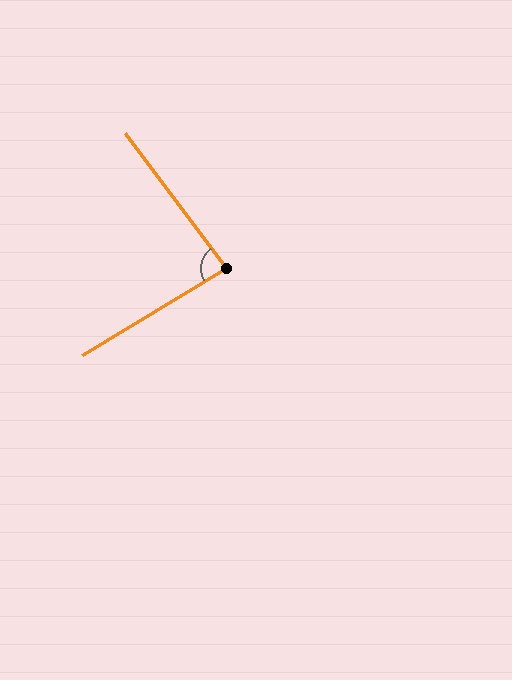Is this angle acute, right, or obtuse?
It is acute.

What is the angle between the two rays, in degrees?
Approximately 84 degrees.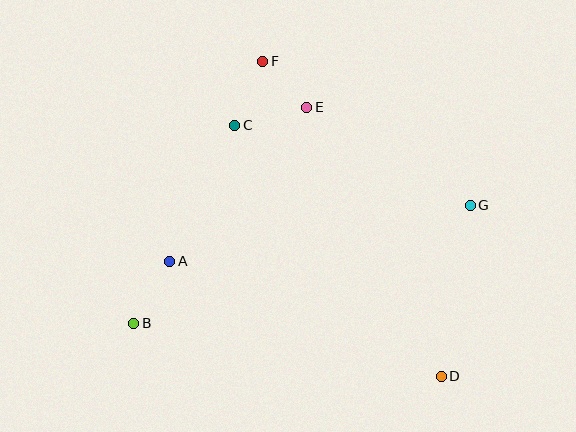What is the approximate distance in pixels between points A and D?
The distance between A and D is approximately 295 pixels.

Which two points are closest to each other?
Points E and F are closest to each other.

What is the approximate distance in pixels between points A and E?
The distance between A and E is approximately 206 pixels.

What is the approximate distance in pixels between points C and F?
The distance between C and F is approximately 70 pixels.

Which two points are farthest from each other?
Points D and F are farthest from each other.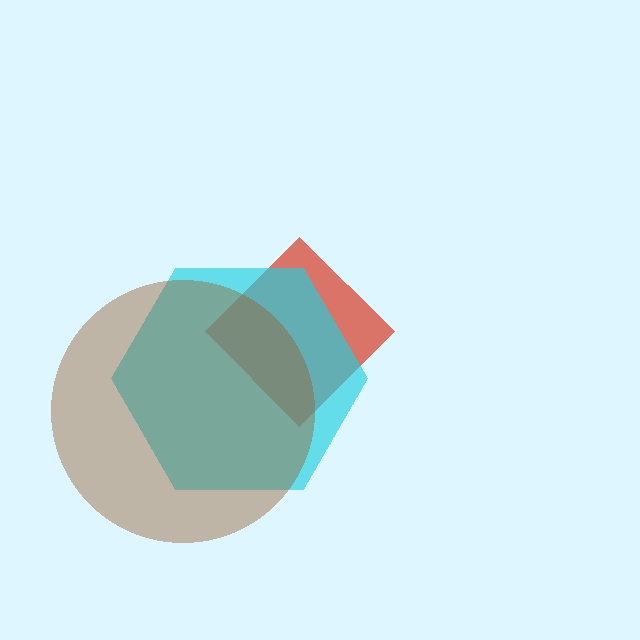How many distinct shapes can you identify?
There are 3 distinct shapes: a red diamond, a cyan hexagon, a brown circle.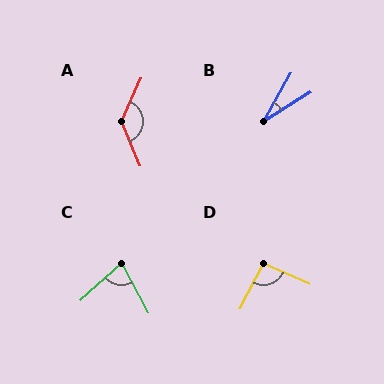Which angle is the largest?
A, at approximately 134 degrees.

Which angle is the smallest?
B, at approximately 30 degrees.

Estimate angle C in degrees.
Approximately 77 degrees.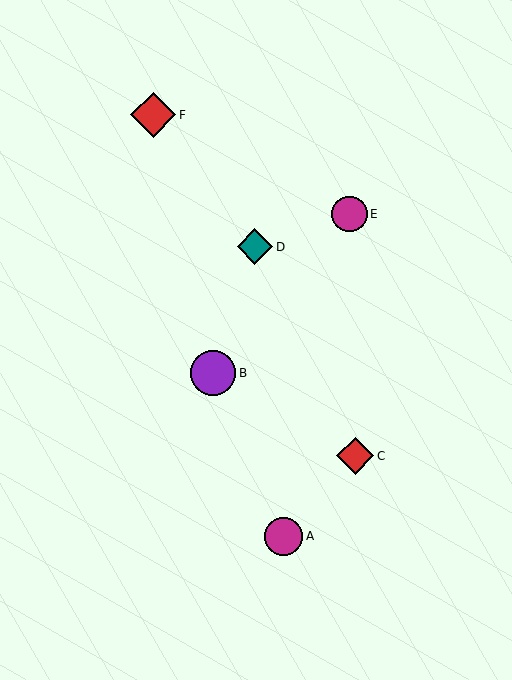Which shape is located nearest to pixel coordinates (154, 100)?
The red diamond (labeled F) at (153, 115) is nearest to that location.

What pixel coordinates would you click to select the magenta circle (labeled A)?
Click at (284, 536) to select the magenta circle A.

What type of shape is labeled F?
Shape F is a red diamond.